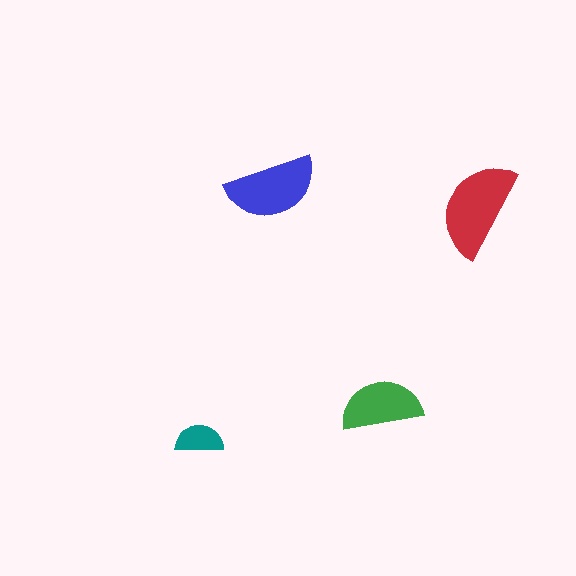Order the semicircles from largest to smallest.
the red one, the blue one, the green one, the teal one.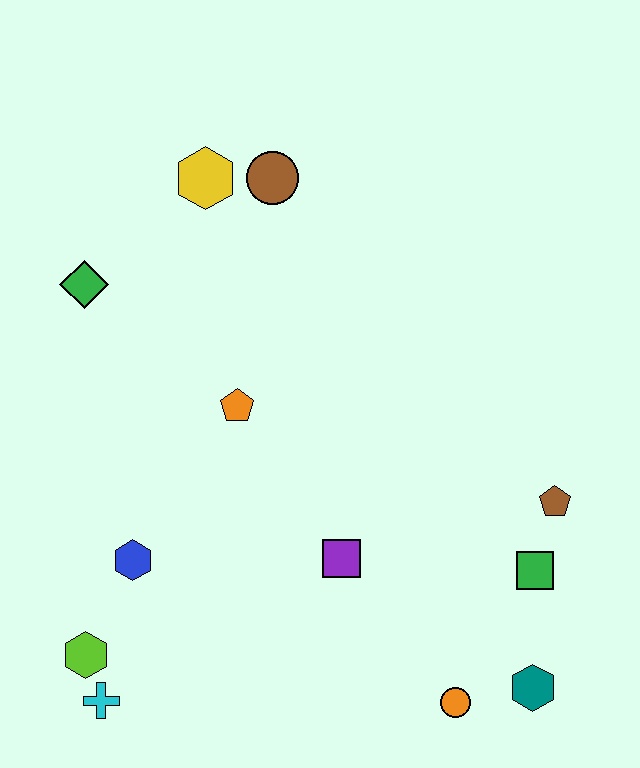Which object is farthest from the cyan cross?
The brown circle is farthest from the cyan cross.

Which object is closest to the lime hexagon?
The cyan cross is closest to the lime hexagon.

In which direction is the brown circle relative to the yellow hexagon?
The brown circle is to the right of the yellow hexagon.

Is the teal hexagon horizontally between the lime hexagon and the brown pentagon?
Yes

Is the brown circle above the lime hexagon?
Yes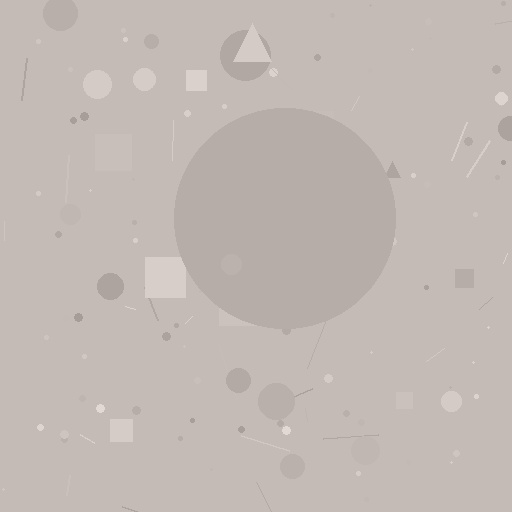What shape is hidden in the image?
A circle is hidden in the image.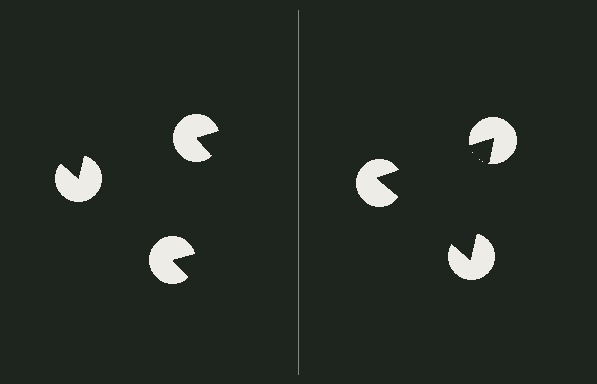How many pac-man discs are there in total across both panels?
6 — 3 on each side.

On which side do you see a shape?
An illusory triangle appears on the right side. On the left side the wedge cuts are rotated, so no coherent shape forms.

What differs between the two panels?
The pac-man discs are positioned identically on both sides; only the wedge orientations differ. On the right they align to a triangle; on the left they are misaligned.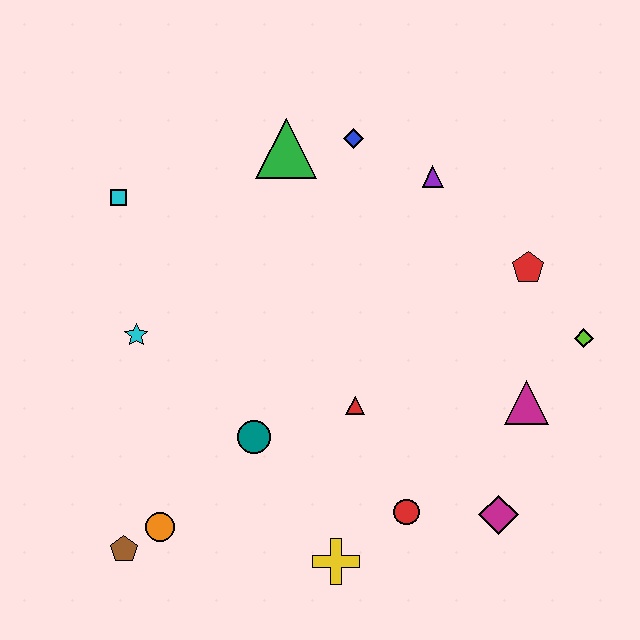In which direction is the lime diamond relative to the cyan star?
The lime diamond is to the right of the cyan star.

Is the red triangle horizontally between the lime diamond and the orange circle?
Yes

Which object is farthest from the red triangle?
The cyan square is farthest from the red triangle.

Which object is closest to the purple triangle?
The blue diamond is closest to the purple triangle.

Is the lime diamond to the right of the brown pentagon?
Yes